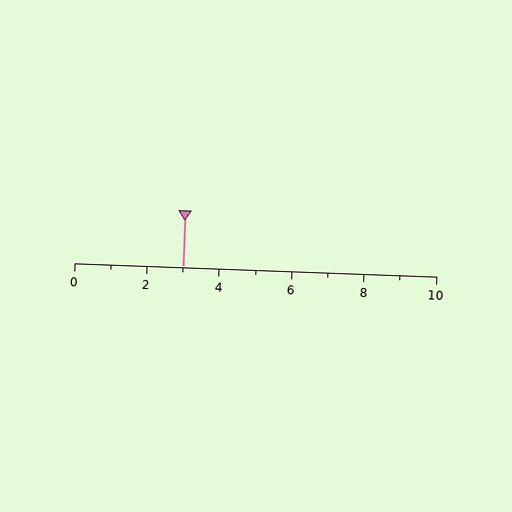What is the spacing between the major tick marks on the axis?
The major ticks are spaced 2 apart.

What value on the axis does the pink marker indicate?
The marker indicates approximately 3.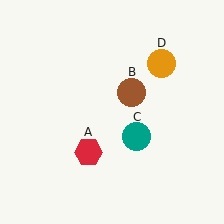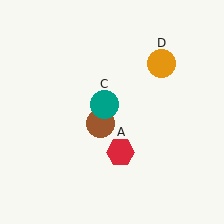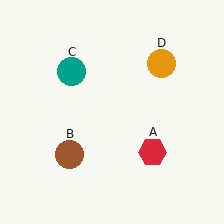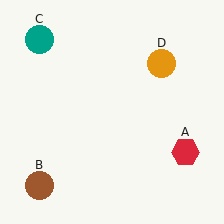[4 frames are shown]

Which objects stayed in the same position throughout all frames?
Orange circle (object D) remained stationary.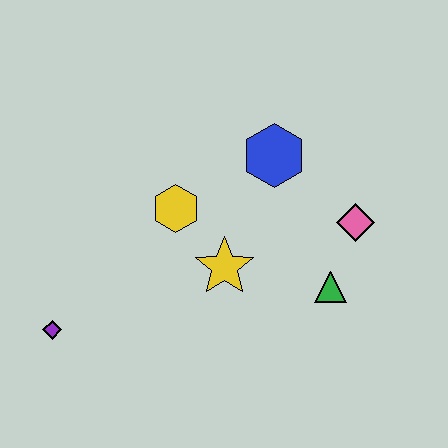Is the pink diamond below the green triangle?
No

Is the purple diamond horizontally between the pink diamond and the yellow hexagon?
No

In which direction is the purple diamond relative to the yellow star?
The purple diamond is to the left of the yellow star.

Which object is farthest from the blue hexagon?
The purple diamond is farthest from the blue hexagon.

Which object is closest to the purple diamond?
The yellow hexagon is closest to the purple diamond.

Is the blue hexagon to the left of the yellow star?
No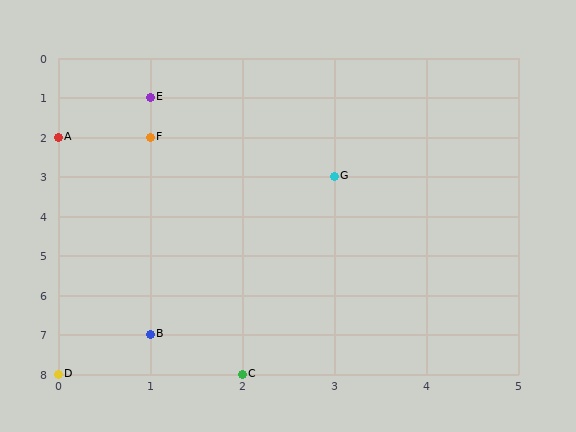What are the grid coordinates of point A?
Point A is at grid coordinates (0, 2).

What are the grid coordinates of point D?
Point D is at grid coordinates (0, 8).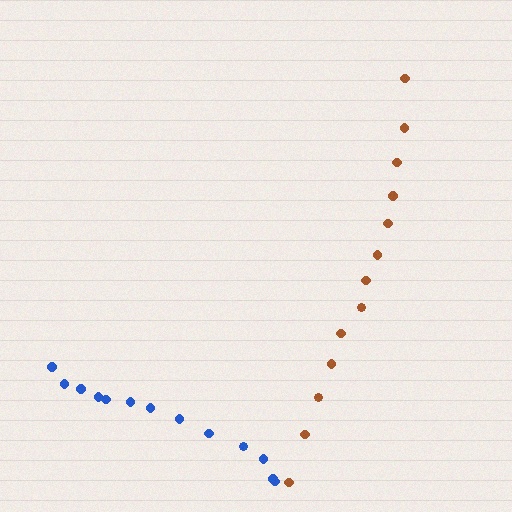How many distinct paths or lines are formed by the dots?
There are 2 distinct paths.